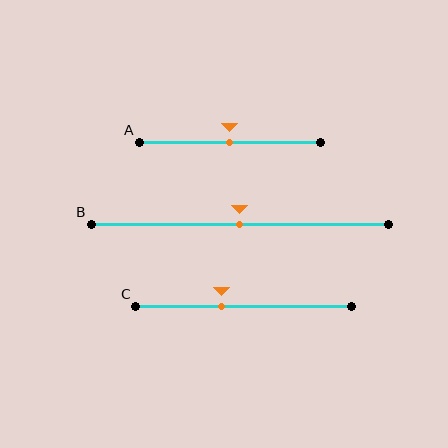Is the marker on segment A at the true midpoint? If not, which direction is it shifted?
Yes, the marker on segment A is at the true midpoint.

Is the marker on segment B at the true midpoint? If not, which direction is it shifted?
Yes, the marker on segment B is at the true midpoint.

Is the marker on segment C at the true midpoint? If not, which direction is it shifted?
No, the marker on segment C is shifted to the left by about 10% of the segment length.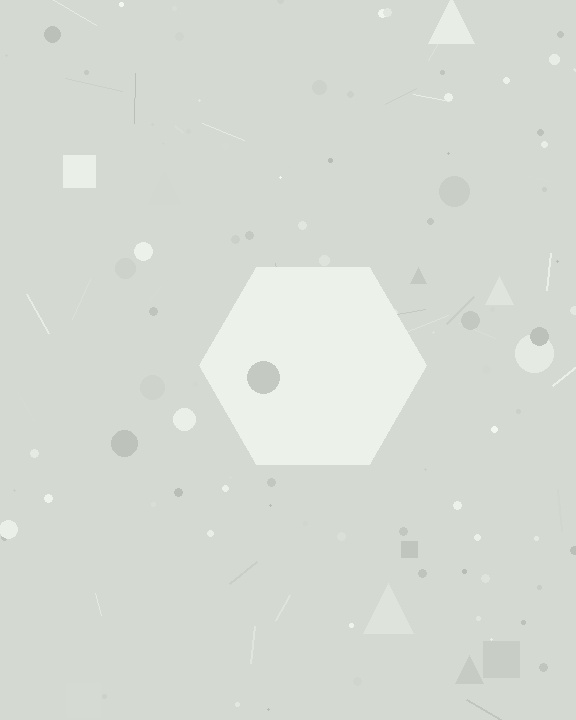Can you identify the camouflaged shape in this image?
The camouflaged shape is a hexagon.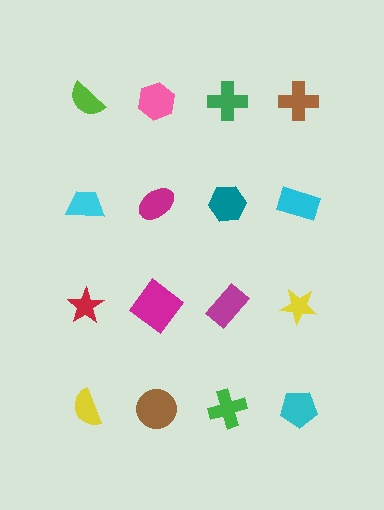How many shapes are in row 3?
4 shapes.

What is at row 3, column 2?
A magenta diamond.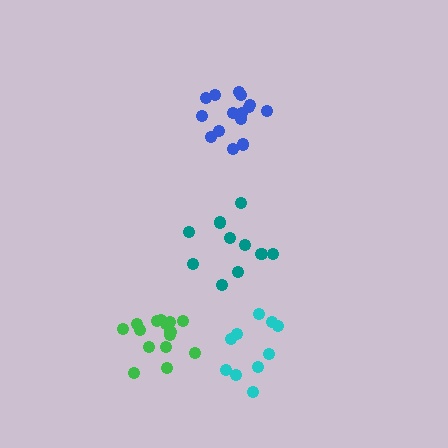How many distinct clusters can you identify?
There are 4 distinct clusters.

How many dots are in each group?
Group 1: 15 dots, Group 2: 10 dots, Group 3: 10 dots, Group 4: 15 dots (50 total).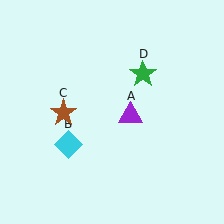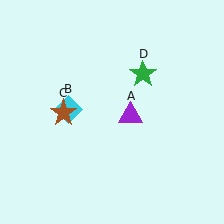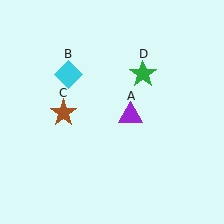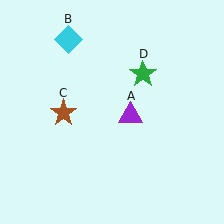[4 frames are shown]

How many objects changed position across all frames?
1 object changed position: cyan diamond (object B).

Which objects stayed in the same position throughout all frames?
Purple triangle (object A) and brown star (object C) and green star (object D) remained stationary.